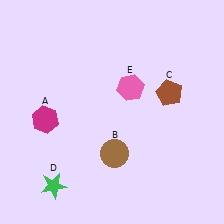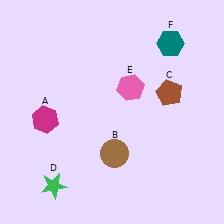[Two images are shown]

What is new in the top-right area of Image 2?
A teal hexagon (F) was added in the top-right area of Image 2.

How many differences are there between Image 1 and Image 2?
There is 1 difference between the two images.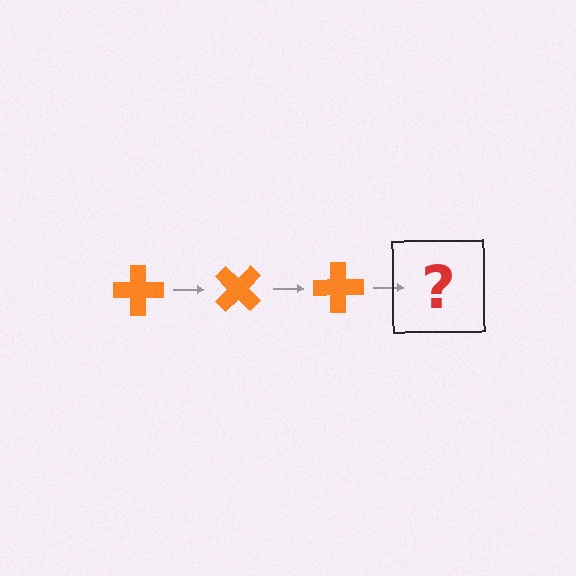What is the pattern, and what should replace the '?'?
The pattern is that the cross rotates 45 degrees each step. The '?' should be an orange cross rotated 135 degrees.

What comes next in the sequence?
The next element should be an orange cross rotated 135 degrees.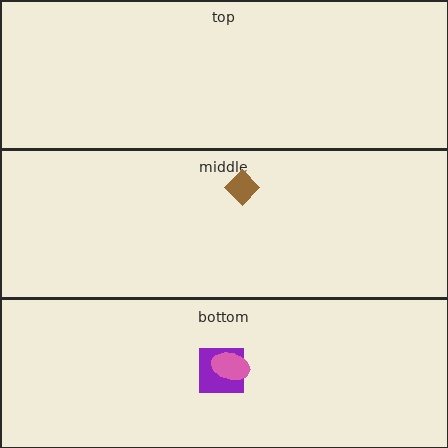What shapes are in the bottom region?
The purple square, the pink ellipse.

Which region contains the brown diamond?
The middle region.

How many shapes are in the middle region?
1.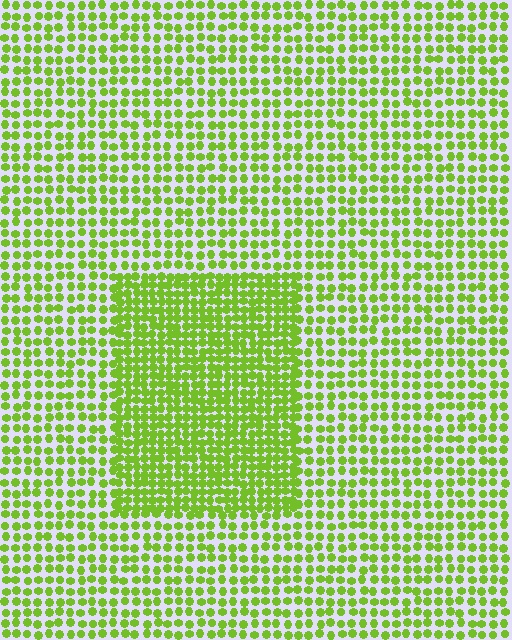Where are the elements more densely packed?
The elements are more densely packed inside the rectangle boundary.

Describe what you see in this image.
The image contains small lime elements arranged at two different densities. A rectangle-shaped region is visible where the elements are more densely packed than the surrounding area.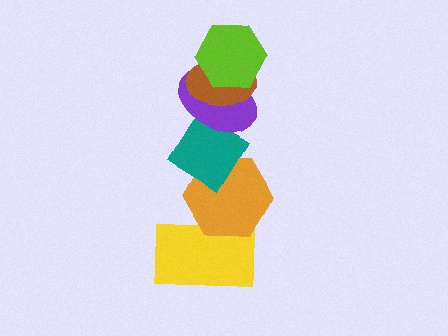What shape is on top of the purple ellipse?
The brown ellipse is on top of the purple ellipse.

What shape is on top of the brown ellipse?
The lime hexagon is on top of the brown ellipse.